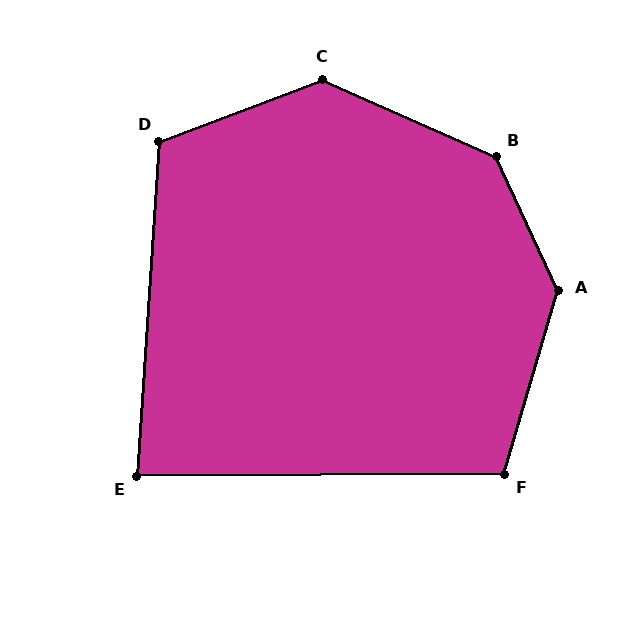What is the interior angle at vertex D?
Approximately 115 degrees (obtuse).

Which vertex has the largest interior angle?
B, at approximately 139 degrees.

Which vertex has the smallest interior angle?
E, at approximately 86 degrees.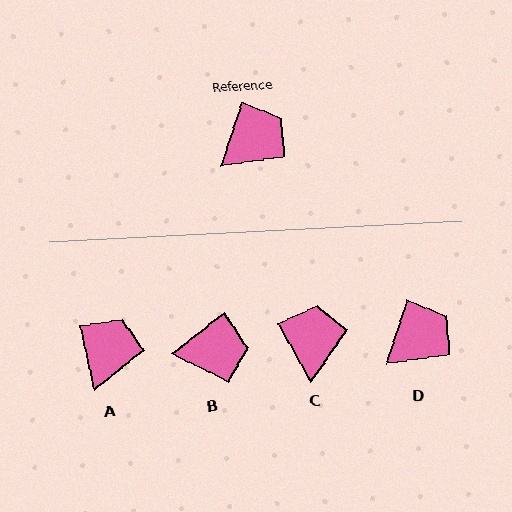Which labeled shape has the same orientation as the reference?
D.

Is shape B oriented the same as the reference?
No, it is off by about 34 degrees.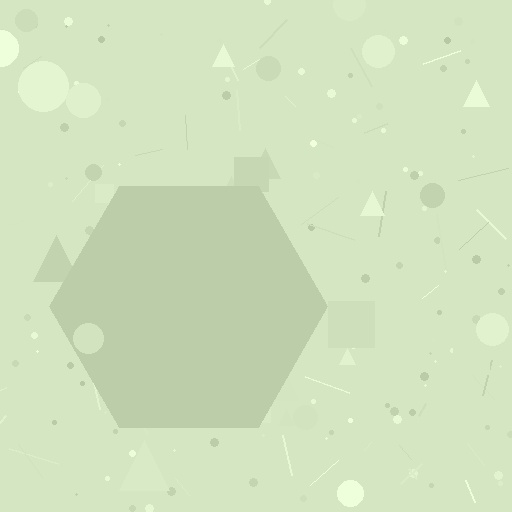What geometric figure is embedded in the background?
A hexagon is embedded in the background.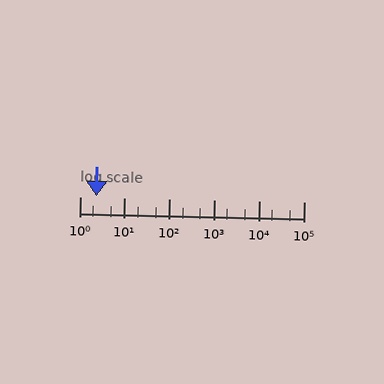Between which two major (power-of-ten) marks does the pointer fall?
The pointer is between 1 and 10.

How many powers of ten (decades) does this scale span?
The scale spans 5 decades, from 1 to 100000.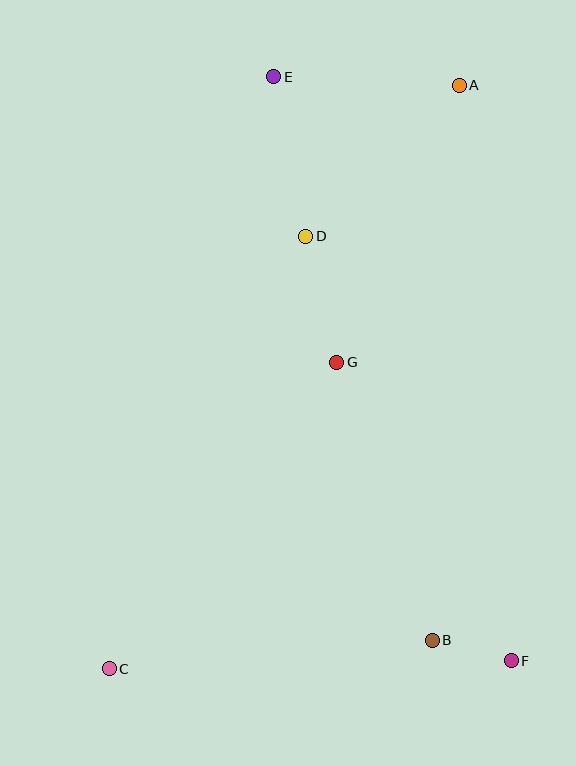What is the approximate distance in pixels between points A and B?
The distance between A and B is approximately 556 pixels.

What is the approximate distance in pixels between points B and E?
The distance between B and E is approximately 586 pixels.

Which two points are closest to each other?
Points B and F are closest to each other.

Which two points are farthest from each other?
Points A and C are farthest from each other.